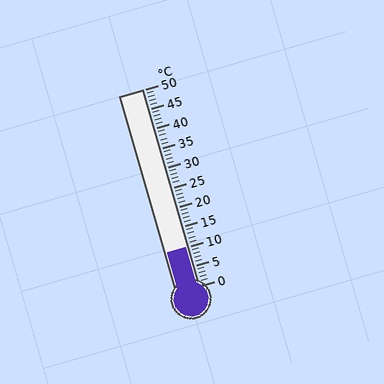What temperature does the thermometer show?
The thermometer shows approximately 10°C.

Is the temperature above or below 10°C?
The temperature is at 10°C.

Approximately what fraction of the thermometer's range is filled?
The thermometer is filled to approximately 20% of its range.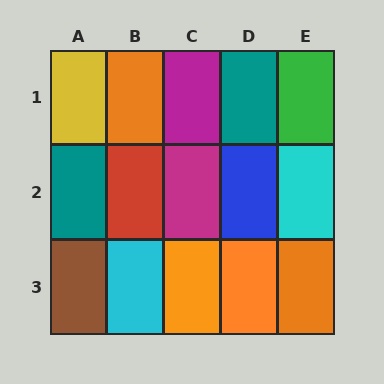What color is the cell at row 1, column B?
Orange.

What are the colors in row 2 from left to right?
Teal, red, magenta, blue, cyan.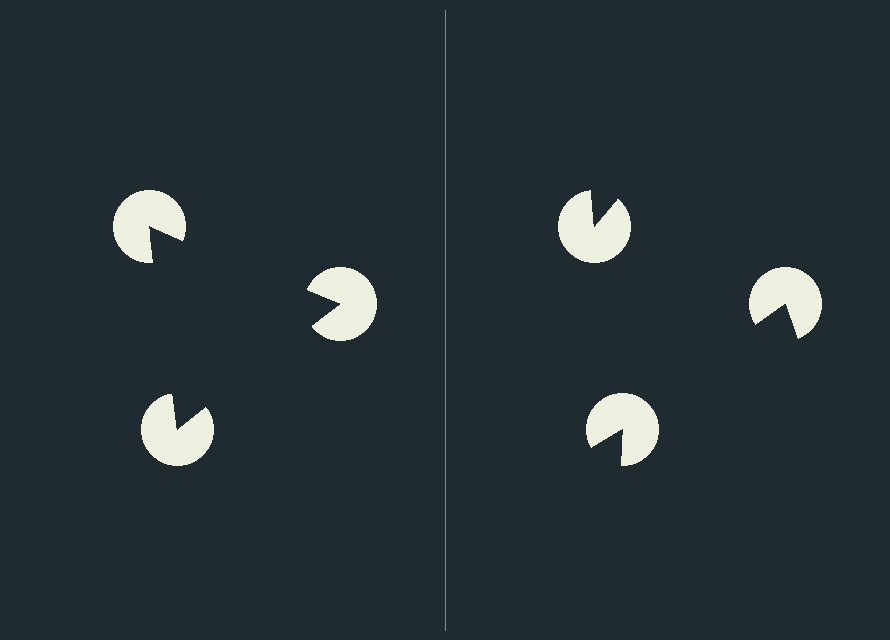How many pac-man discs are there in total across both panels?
6 — 3 on each side.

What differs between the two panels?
The pac-man discs are positioned identically on both sides; only the wedge orientations differ. On the left they align to a triangle; on the right they are misaligned.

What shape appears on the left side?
An illusory triangle.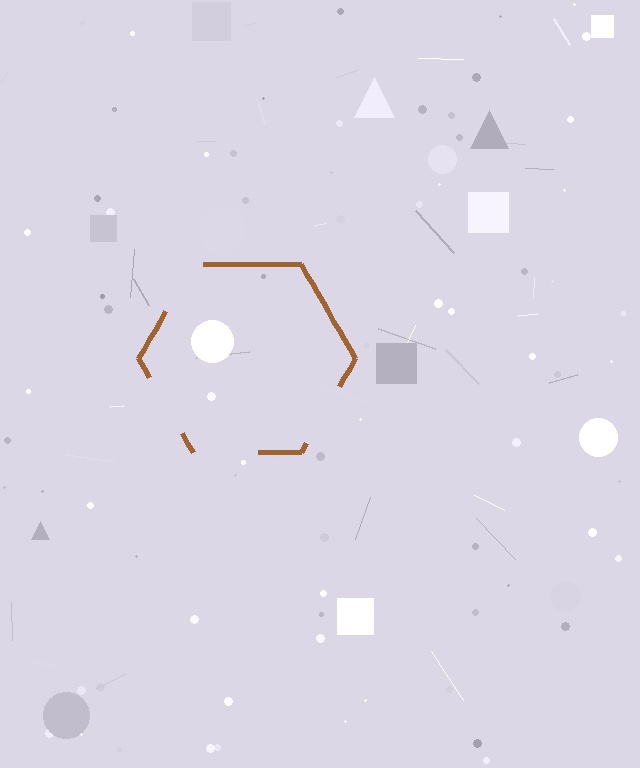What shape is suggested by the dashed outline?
The dashed outline suggests a hexagon.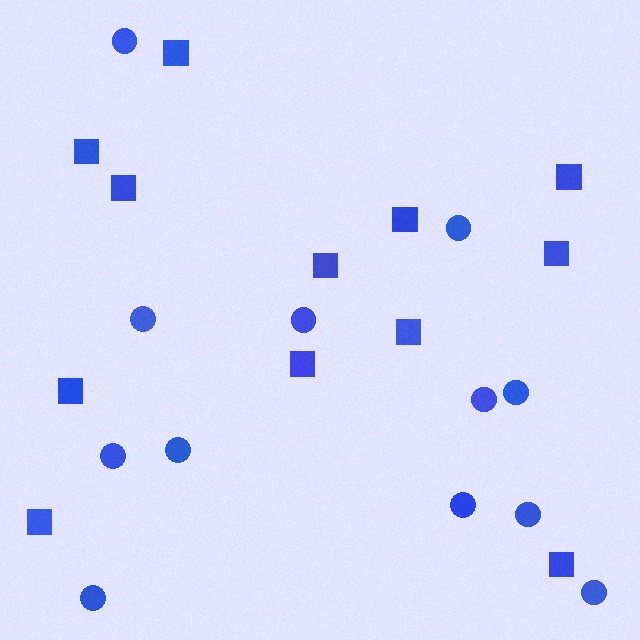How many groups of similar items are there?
There are 2 groups: one group of circles (12) and one group of squares (12).